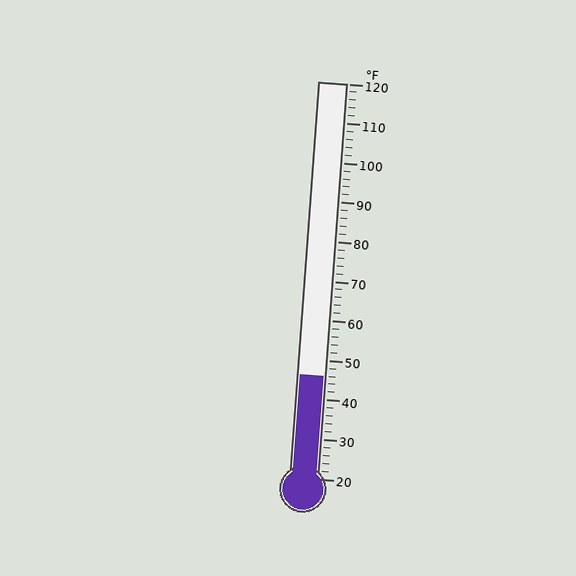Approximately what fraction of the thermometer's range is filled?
The thermometer is filled to approximately 25% of its range.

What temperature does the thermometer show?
The thermometer shows approximately 46°F.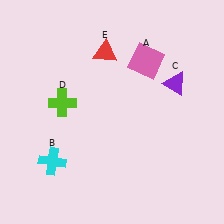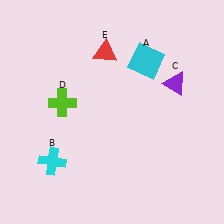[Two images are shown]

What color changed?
The square (A) changed from pink in Image 1 to cyan in Image 2.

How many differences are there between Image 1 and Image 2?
There is 1 difference between the two images.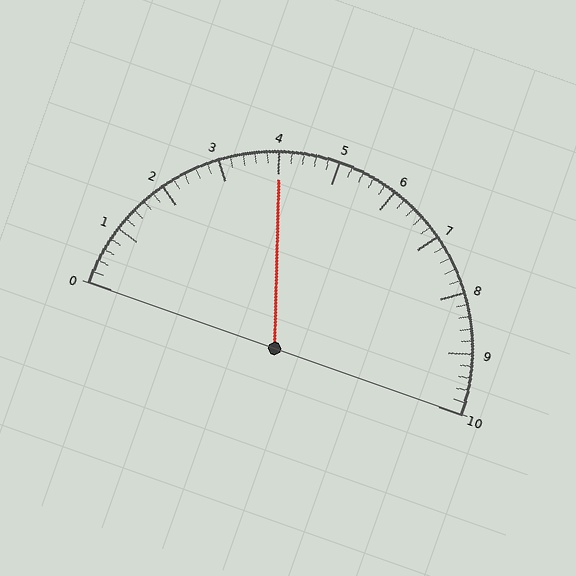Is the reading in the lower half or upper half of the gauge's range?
The reading is in the lower half of the range (0 to 10).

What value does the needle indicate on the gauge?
The needle indicates approximately 4.0.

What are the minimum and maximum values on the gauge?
The gauge ranges from 0 to 10.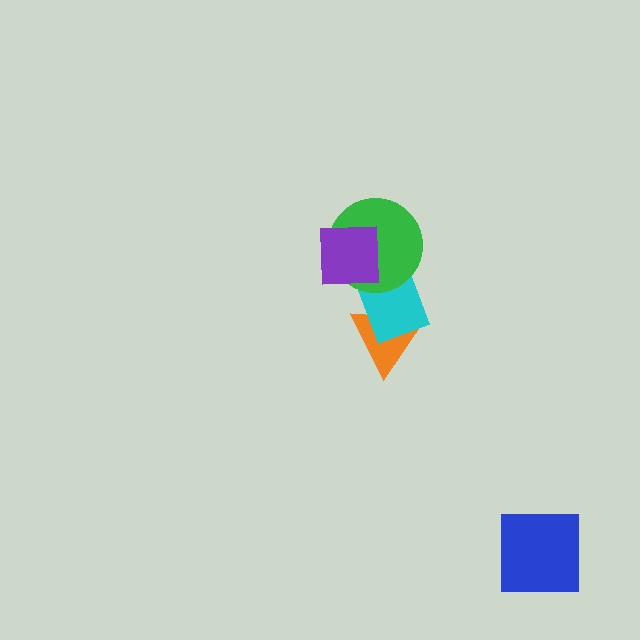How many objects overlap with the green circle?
2 objects overlap with the green circle.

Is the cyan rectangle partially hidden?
Yes, it is partially covered by another shape.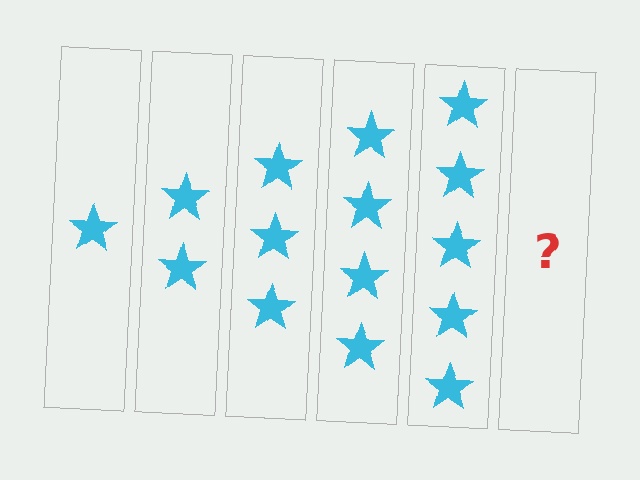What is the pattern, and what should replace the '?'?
The pattern is that each step adds one more star. The '?' should be 6 stars.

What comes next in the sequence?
The next element should be 6 stars.